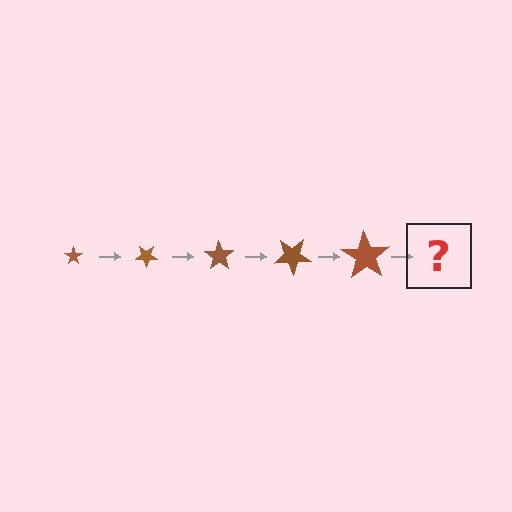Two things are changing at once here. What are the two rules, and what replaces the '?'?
The two rules are that the star grows larger each step and it rotates 35 degrees each step. The '?' should be a star, larger than the previous one and rotated 175 degrees from the start.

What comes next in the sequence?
The next element should be a star, larger than the previous one and rotated 175 degrees from the start.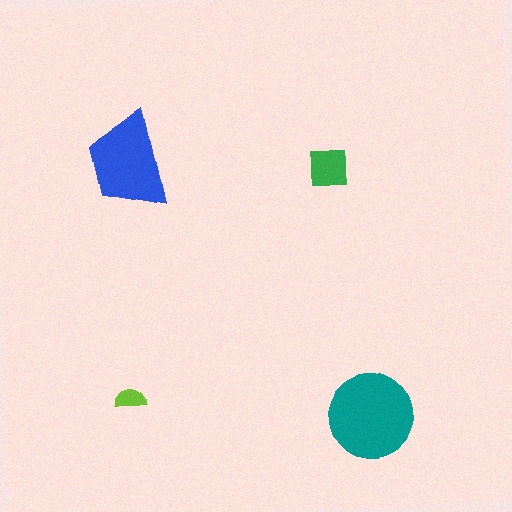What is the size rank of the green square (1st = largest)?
3rd.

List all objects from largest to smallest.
The teal circle, the blue trapezoid, the green square, the lime semicircle.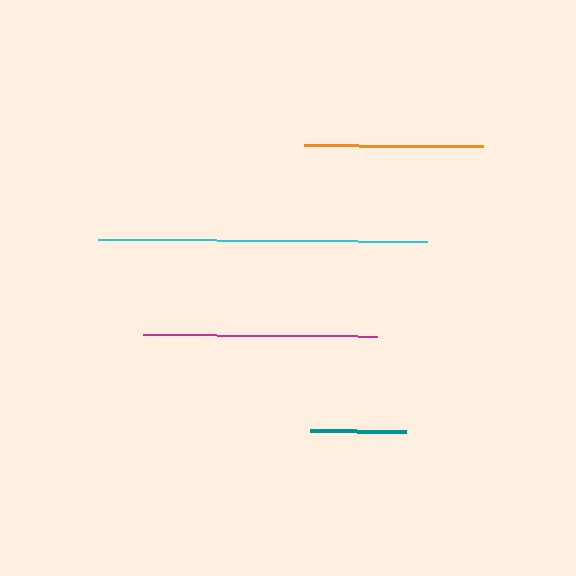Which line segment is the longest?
The cyan line is the longest at approximately 329 pixels.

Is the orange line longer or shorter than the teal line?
The orange line is longer than the teal line.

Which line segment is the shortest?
The teal line is the shortest at approximately 96 pixels.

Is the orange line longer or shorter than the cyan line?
The cyan line is longer than the orange line.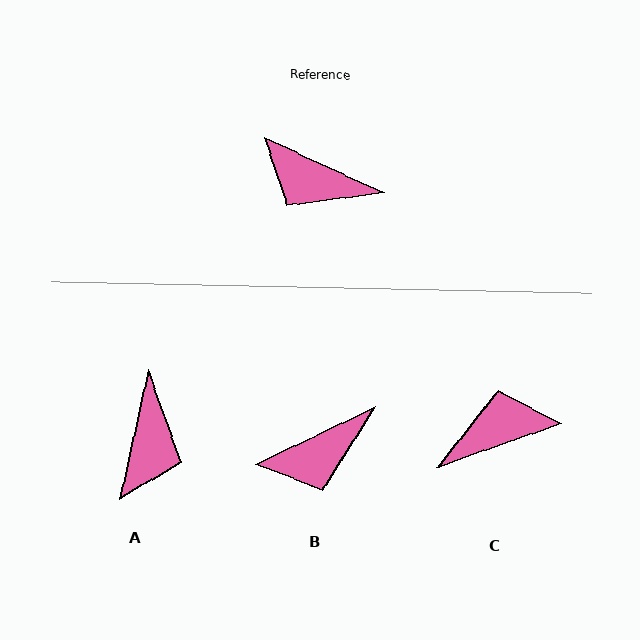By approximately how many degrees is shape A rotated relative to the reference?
Approximately 103 degrees counter-clockwise.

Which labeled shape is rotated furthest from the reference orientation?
C, about 136 degrees away.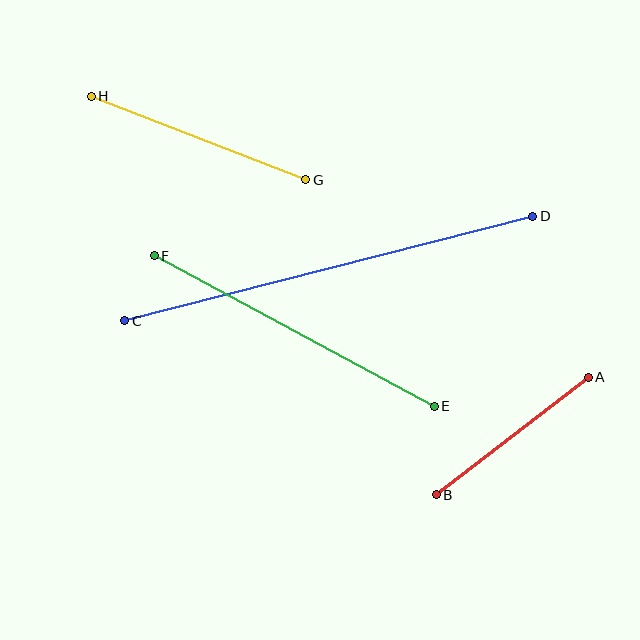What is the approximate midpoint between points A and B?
The midpoint is at approximately (512, 436) pixels.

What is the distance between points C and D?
The distance is approximately 421 pixels.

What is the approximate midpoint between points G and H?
The midpoint is at approximately (199, 138) pixels.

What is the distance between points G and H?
The distance is approximately 230 pixels.